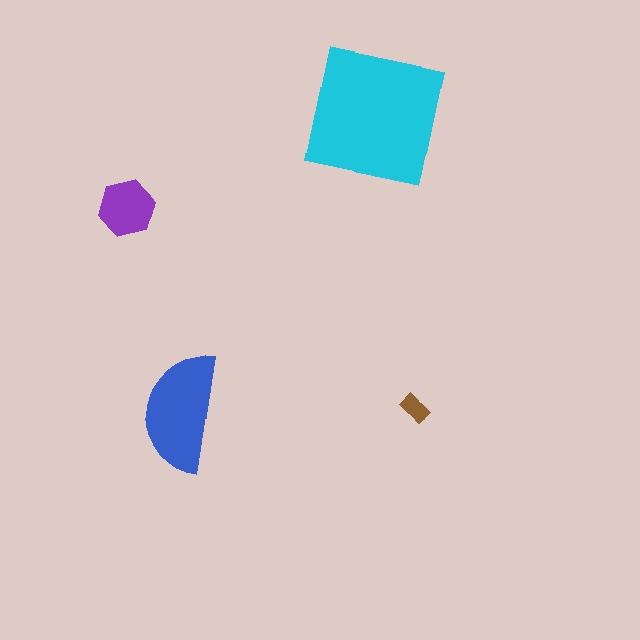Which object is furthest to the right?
The brown rectangle is rightmost.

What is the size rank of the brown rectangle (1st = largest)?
4th.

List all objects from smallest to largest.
The brown rectangle, the purple hexagon, the blue semicircle, the cyan square.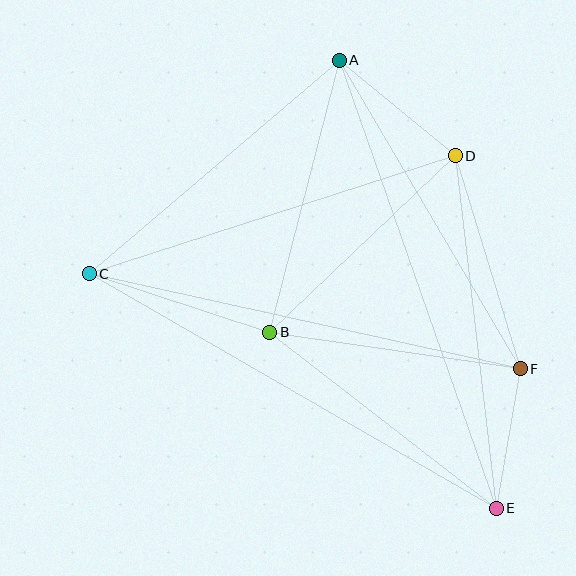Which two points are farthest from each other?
Points A and E are farthest from each other.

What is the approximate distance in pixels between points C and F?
The distance between C and F is approximately 441 pixels.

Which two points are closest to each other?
Points E and F are closest to each other.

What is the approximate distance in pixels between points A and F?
The distance between A and F is approximately 358 pixels.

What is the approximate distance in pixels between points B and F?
The distance between B and F is approximately 253 pixels.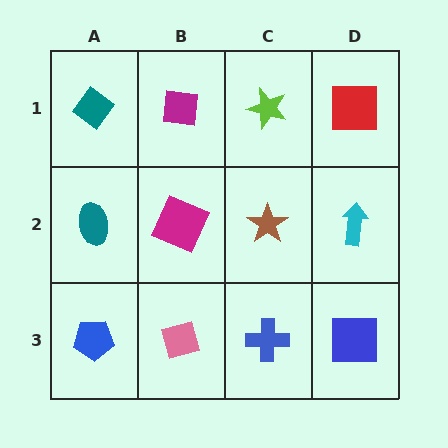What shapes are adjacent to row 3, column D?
A cyan arrow (row 2, column D), a blue cross (row 3, column C).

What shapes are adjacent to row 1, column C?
A brown star (row 2, column C), a magenta square (row 1, column B), a red square (row 1, column D).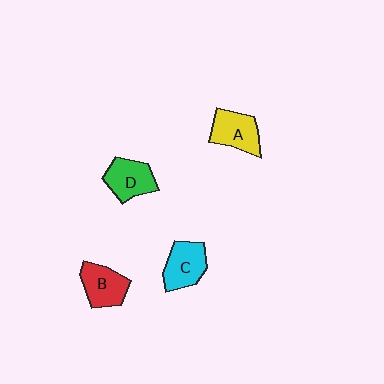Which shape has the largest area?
Shape C (cyan).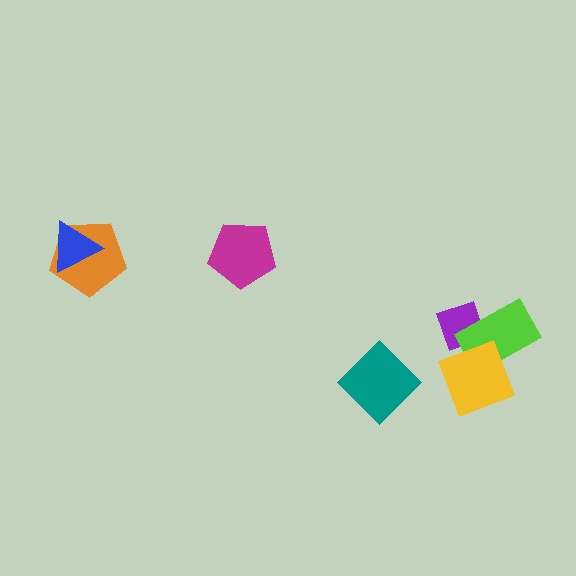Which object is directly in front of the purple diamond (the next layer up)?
The lime rectangle is directly in front of the purple diamond.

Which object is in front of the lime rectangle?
The yellow diamond is in front of the lime rectangle.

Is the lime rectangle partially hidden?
Yes, it is partially covered by another shape.